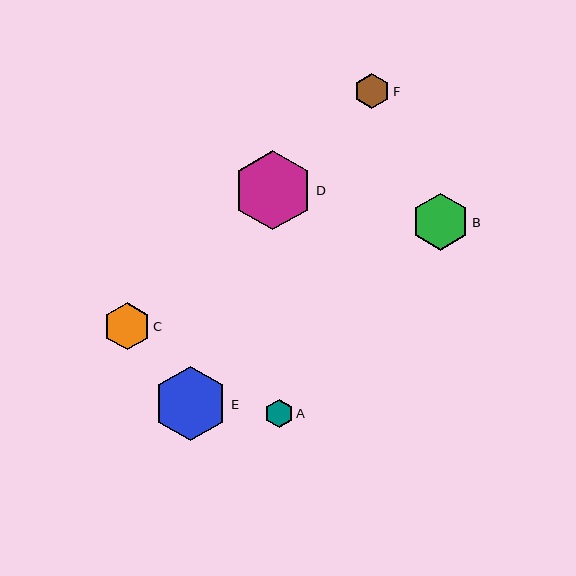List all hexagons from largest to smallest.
From largest to smallest: D, E, B, C, F, A.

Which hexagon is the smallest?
Hexagon A is the smallest with a size of approximately 28 pixels.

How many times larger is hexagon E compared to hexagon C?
Hexagon E is approximately 1.6 times the size of hexagon C.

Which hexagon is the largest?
Hexagon D is the largest with a size of approximately 80 pixels.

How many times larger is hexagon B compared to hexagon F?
Hexagon B is approximately 1.6 times the size of hexagon F.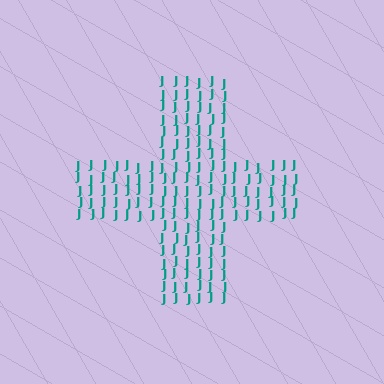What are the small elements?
The small elements are letter J's.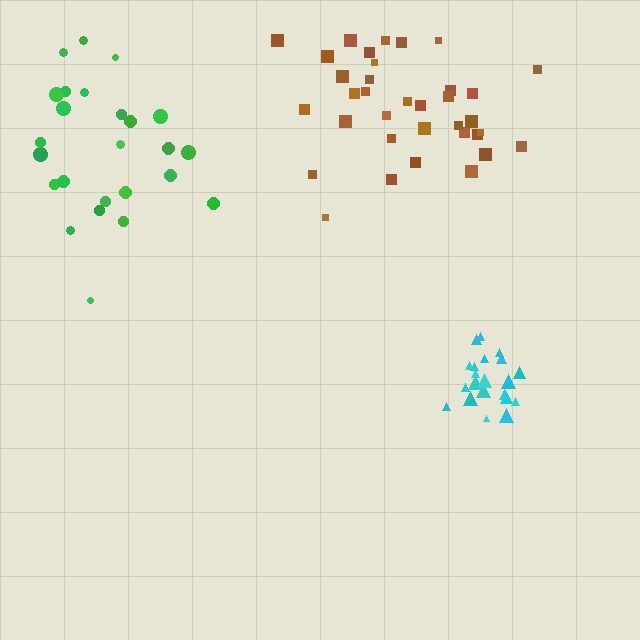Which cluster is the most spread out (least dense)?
Green.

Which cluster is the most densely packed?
Cyan.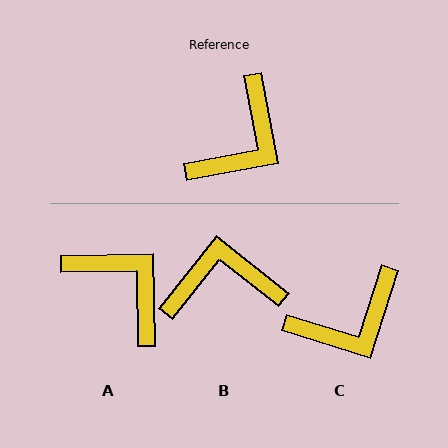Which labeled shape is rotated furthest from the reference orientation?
B, about 131 degrees away.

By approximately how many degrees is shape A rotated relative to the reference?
Approximately 81 degrees counter-clockwise.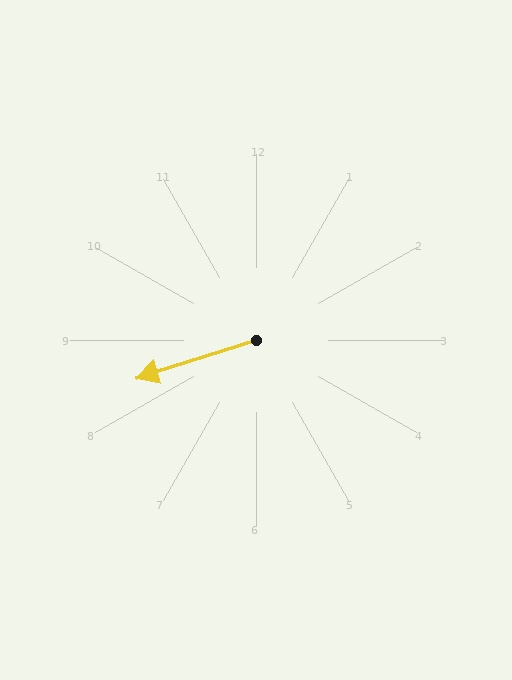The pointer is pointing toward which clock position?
Roughly 8 o'clock.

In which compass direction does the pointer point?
West.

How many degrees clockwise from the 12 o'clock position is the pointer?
Approximately 252 degrees.